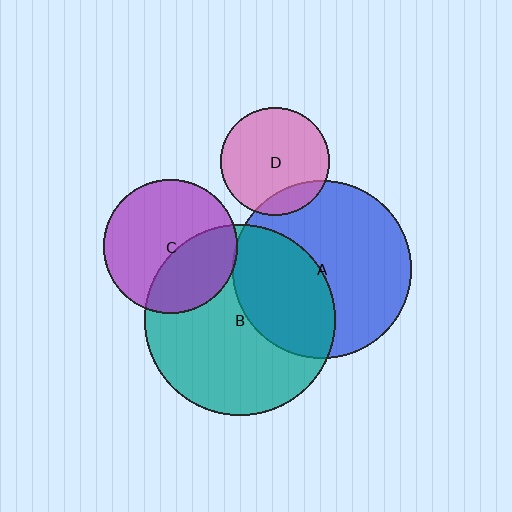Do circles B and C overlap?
Yes.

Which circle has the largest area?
Circle B (teal).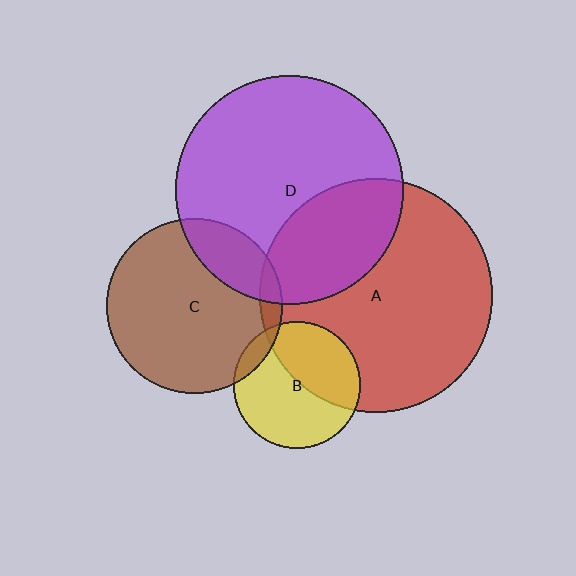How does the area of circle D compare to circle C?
Approximately 1.7 times.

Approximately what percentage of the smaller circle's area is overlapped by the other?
Approximately 30%.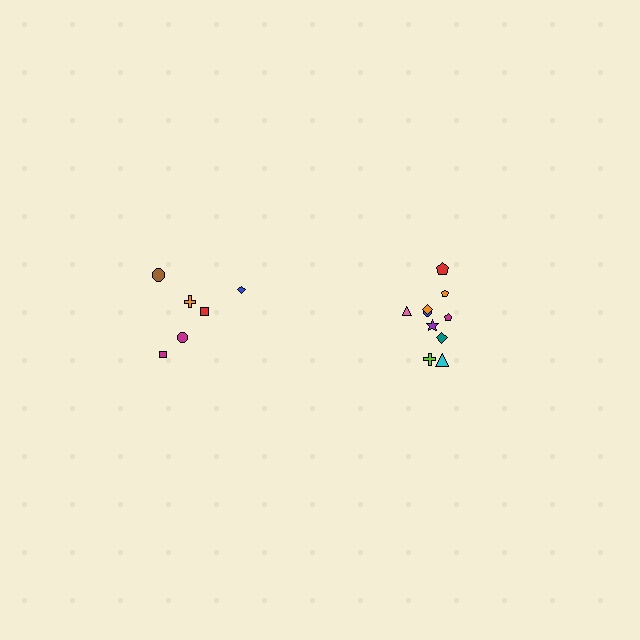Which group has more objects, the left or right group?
The right group.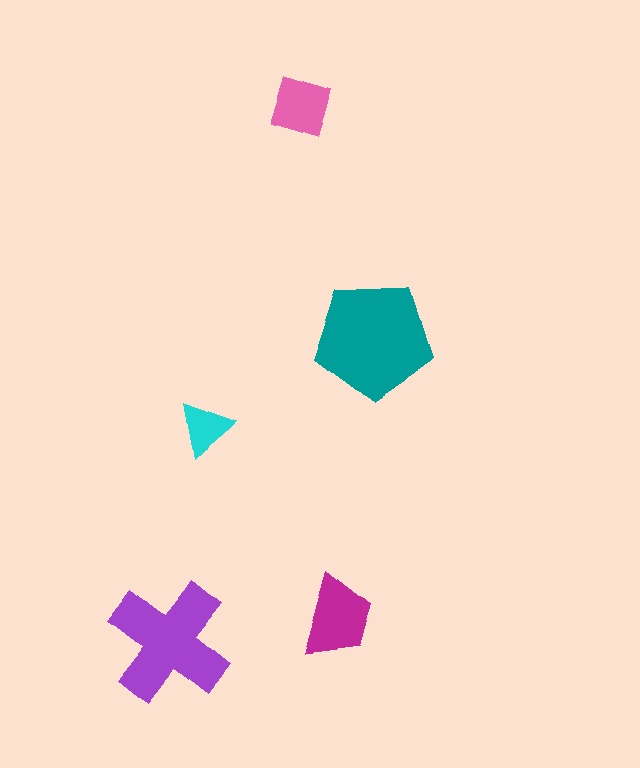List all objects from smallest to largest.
The cyan triangle, the pink diamond, the magenta trapezoid, the purple cross, the teal pentagon.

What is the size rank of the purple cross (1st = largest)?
2nd.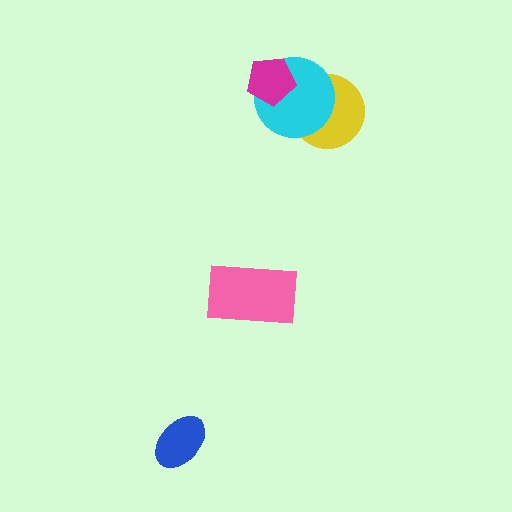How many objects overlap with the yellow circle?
1 object overlaps with the yellow circle.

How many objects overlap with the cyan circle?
2 objects overlap with the cyan circle.